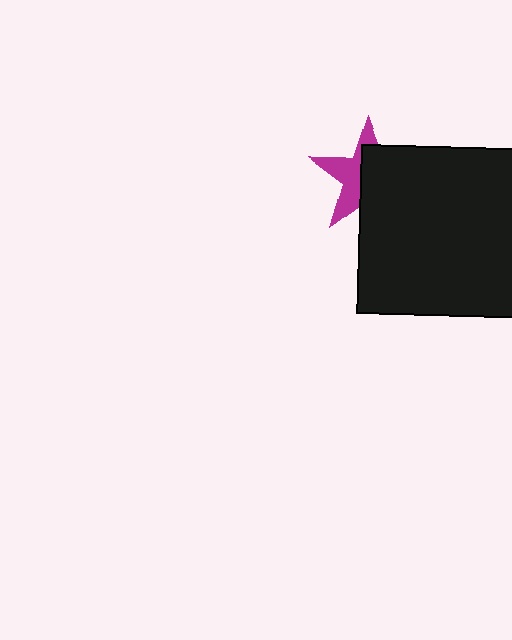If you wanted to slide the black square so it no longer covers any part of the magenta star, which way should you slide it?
Slide it right — that is the most direct way to separate the two shapes.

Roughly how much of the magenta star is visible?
A small part of it is visible (roughly 44%).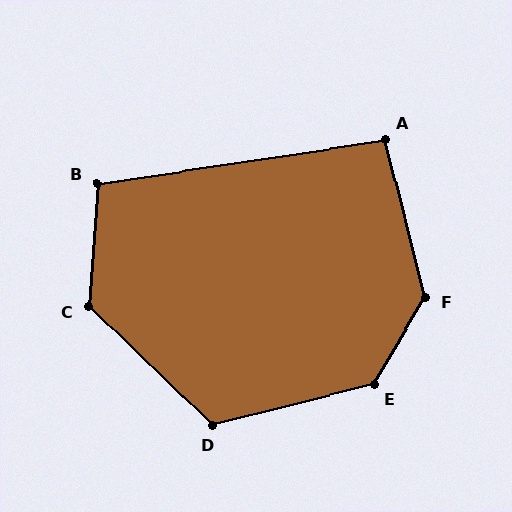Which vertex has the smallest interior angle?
A, at approximately 95 degrees.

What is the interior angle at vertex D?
Approximately 122 degrees (obtuse).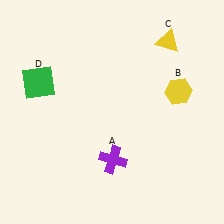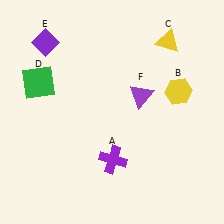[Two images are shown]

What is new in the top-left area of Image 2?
A purple diamond (E) was added in the top-left area of Image 2.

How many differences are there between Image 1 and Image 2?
There are 2 differences between the two images.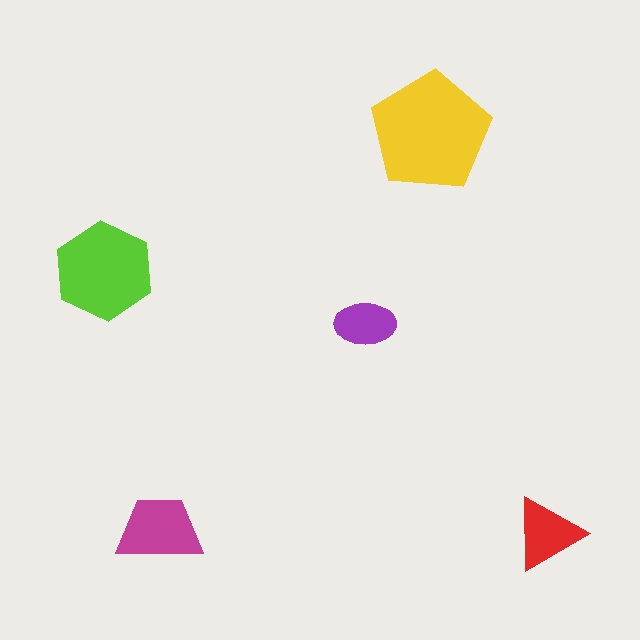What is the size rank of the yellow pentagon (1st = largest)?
1st.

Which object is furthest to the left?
The lime hexagon is leftmost.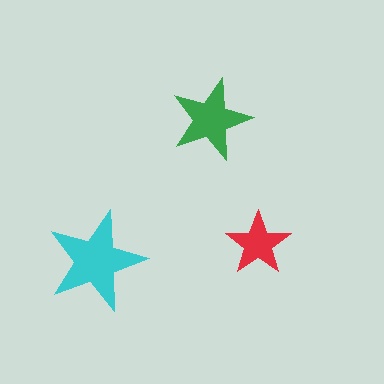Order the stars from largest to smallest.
the cyan one, the green one, the red one.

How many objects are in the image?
There are 3 objects in the image.